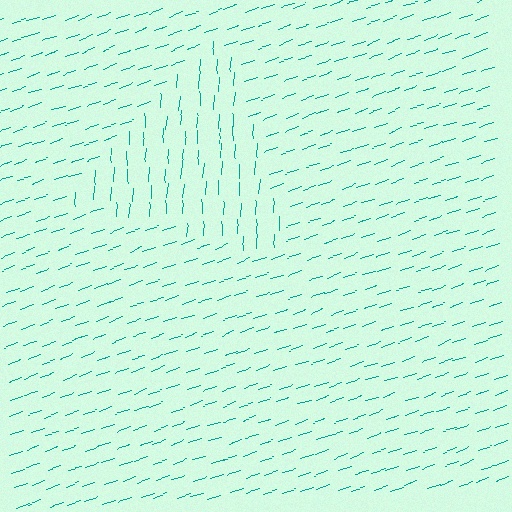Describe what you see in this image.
The image is filled with small teal line segments. A triangle region in the image has lines oriented differently from the surrounding lines, creating a visible texture boundary.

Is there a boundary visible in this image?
Yes, there is a texture boundary formed by a change in line orientation.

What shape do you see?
I see a triangle.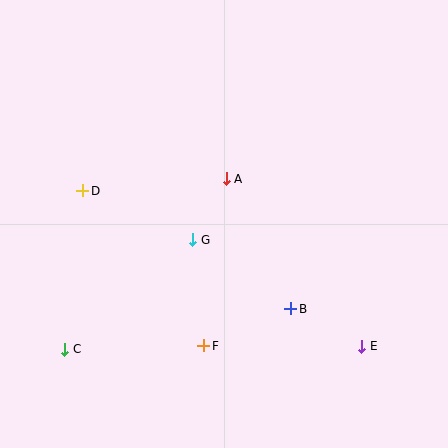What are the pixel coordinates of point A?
Point A is at (226, 179).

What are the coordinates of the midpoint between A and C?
The midpoint between A and C is at (145, 264).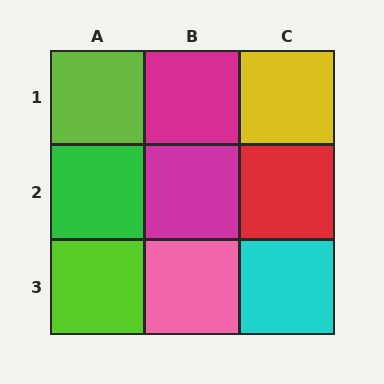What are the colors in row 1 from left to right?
Lime, magenta, yellow.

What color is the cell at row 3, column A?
Lime.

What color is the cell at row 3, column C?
Cyan.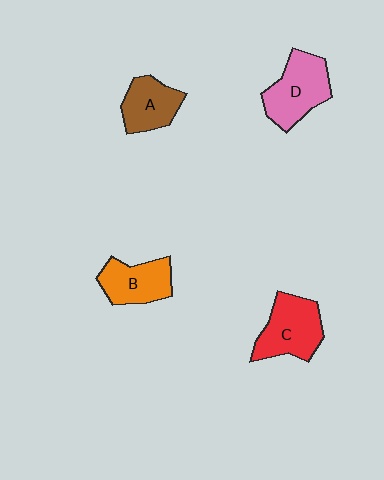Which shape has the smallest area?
Shape A (brown).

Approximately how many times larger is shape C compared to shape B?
Approximately 1.2 times.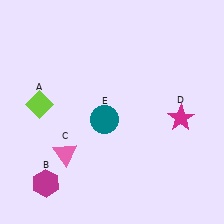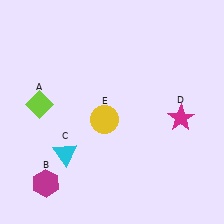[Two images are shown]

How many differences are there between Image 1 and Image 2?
There are 2 differences between the two images.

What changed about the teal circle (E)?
In Image 1, E is teal. In Image 2, it changed to yellow.